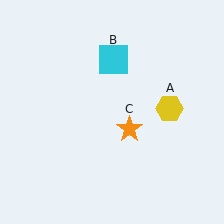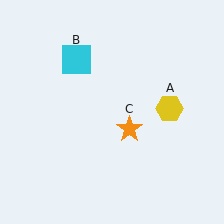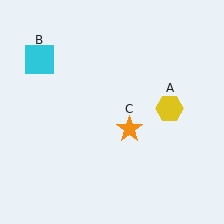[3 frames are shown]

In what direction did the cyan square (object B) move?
The cyan square (object B) moved left.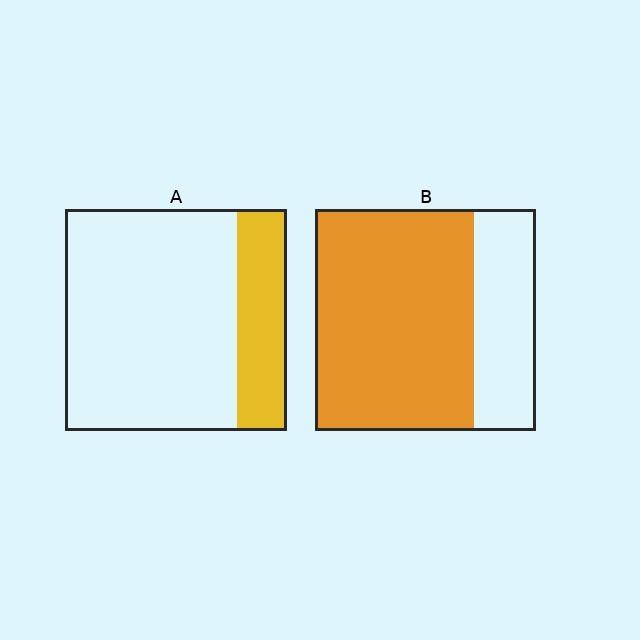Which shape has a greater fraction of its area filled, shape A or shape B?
Shape B.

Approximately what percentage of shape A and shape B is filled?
A is approximately 25% and B is approximately 70%.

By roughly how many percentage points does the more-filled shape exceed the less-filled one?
By roughly 50 percentage points (B over A).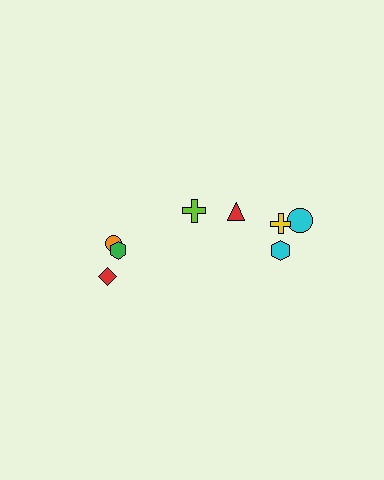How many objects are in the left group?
There are 3 objects.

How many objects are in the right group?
There are 5 objects.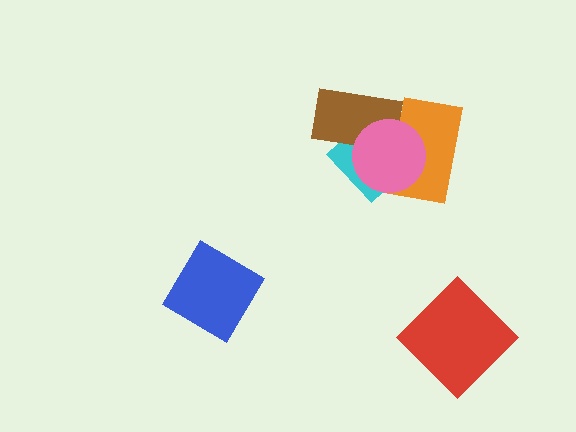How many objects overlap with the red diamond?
0 objects overlap with the red diamond.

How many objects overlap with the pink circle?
3 objects overlap with the pink circle.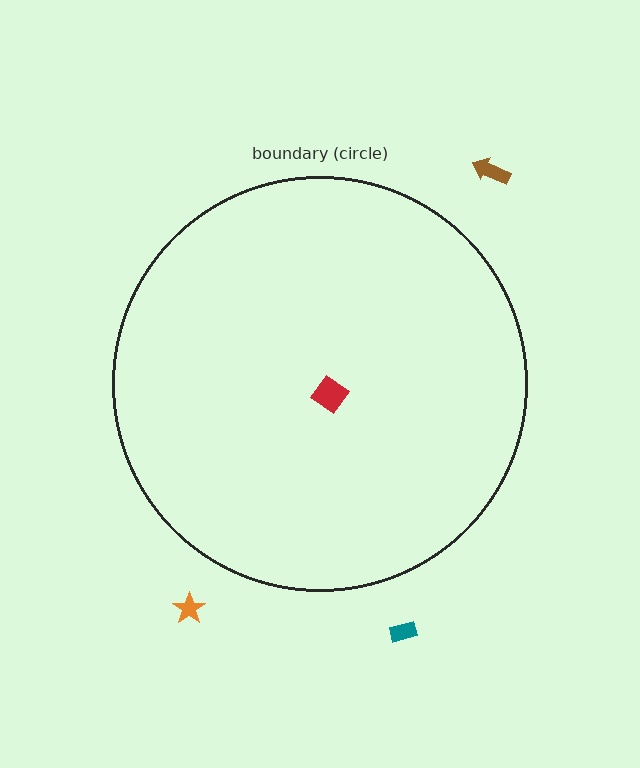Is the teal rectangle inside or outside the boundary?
Outside.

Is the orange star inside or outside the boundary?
Outside.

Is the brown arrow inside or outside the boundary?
Outside.